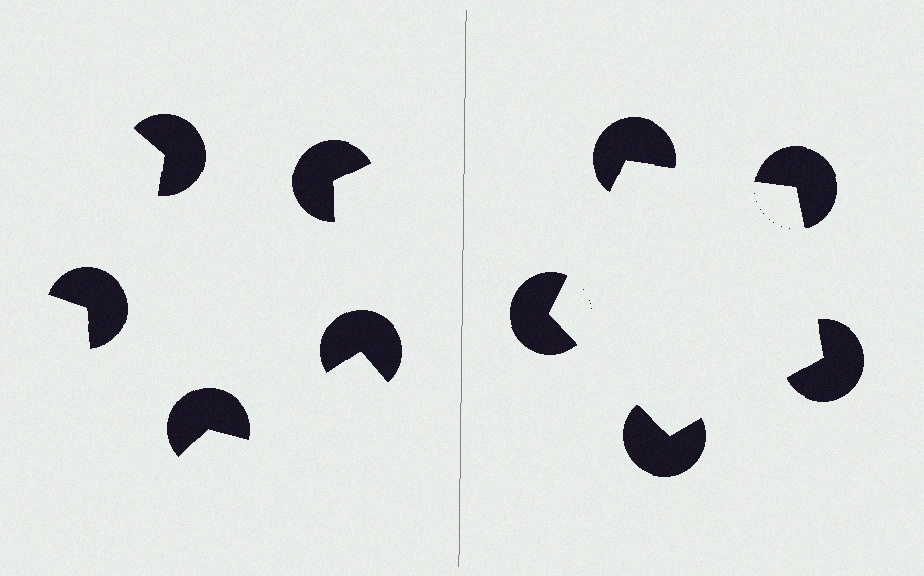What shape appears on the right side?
An illusory pentagon.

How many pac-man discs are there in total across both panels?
10 — 5 on each side.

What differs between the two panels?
The pac-man discs are positioned identically on both sides; only the wedge orientations differ. On the right they align to a pentagon; on the left they are misaligned.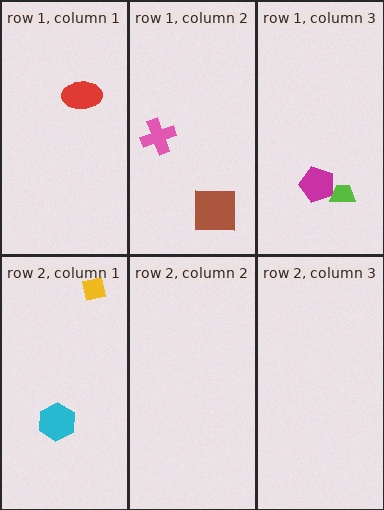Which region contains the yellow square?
The row 2, column 1 region.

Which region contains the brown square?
The row 1, column 2 region.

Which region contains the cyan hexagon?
The row 2, column 1 region.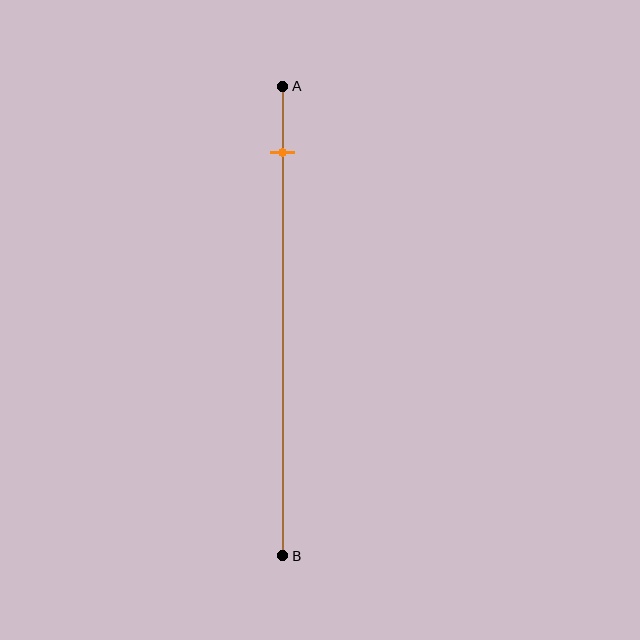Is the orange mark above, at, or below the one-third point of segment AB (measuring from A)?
The orange mark is above the one-third point of segment AB.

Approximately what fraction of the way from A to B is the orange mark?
The orange mark is approximately 15% of the way from A to B.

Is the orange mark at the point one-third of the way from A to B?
No, the mark is at about 15% from A, not at the 33% one-third point.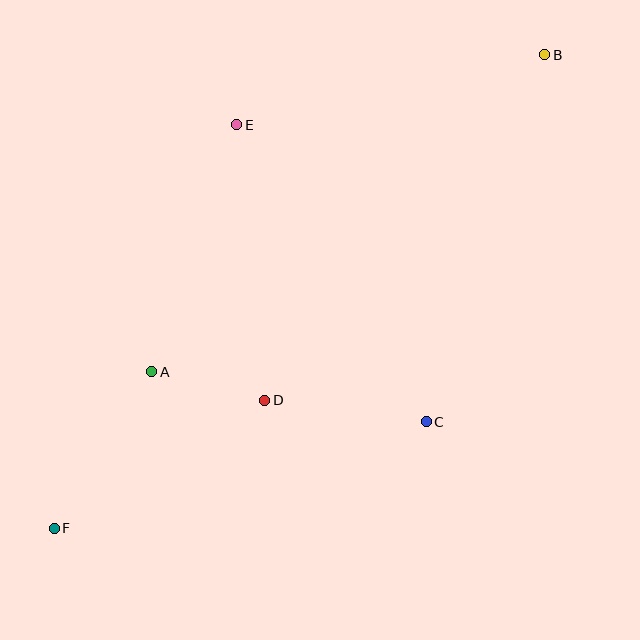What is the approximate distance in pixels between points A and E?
The distance between A and E is approximately 261 pixels.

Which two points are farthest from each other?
Points B and F are farthest from each other.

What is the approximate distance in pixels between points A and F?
The distance between A and F is approximately 185 pixels.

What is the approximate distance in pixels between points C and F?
The distance between C and F is approximately 387 pixels.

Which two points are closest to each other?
Points A and D are closest to each other.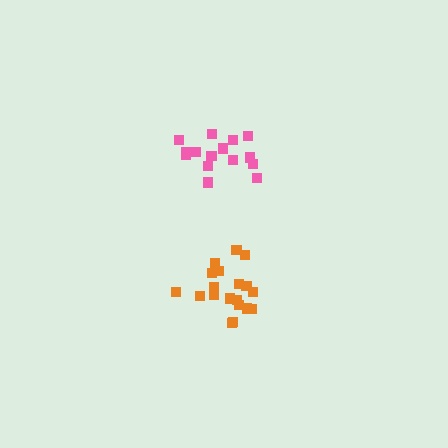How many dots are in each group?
Group 1: 15 dots, Group 2: 19 dots (34 total).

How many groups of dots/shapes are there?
There are 2 groups.